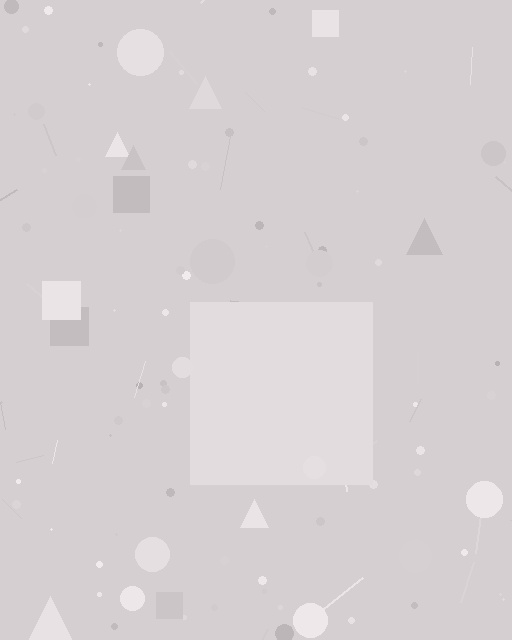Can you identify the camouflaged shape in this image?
The camouflaged shape is a square.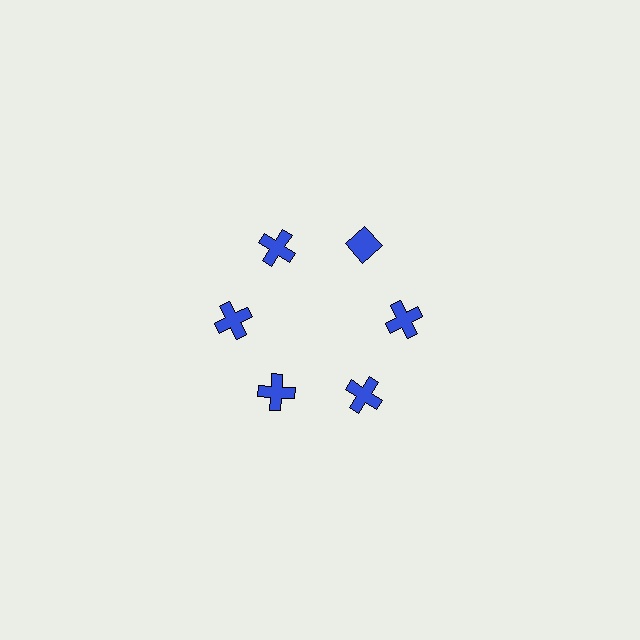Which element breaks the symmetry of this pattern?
The blue diamond at roughly the 1 o'clock position breaks the symmetry. All other shapes are blue crosses.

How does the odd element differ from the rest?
It has a different shape: diamond instead of cross.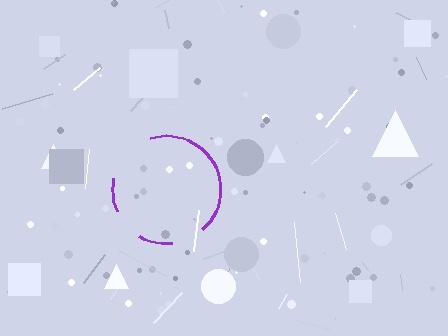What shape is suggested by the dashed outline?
The dashed outline suggests a circle.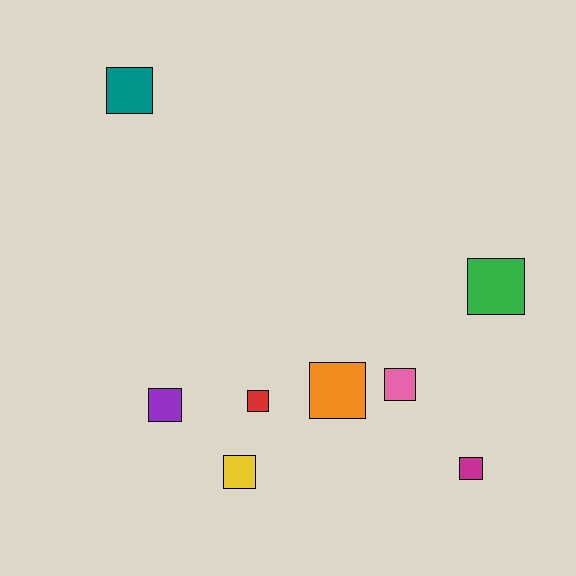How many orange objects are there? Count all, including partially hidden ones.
There is 1 orange object.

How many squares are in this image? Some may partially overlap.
There are 8 squares.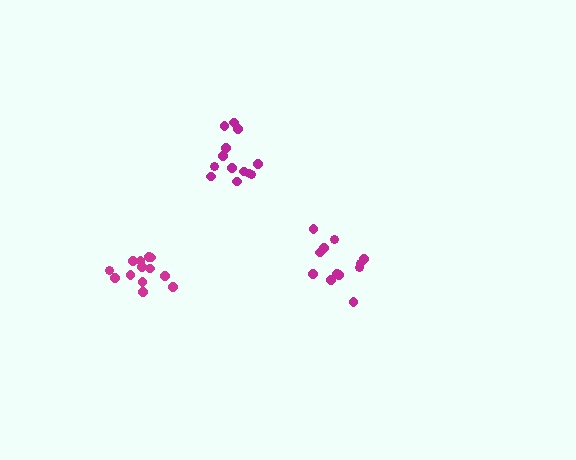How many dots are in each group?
Group 1: 13 dots, Group 2: 13 dots, Group 3: 12 dots (38 total).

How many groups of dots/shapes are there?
There are 3 groups.